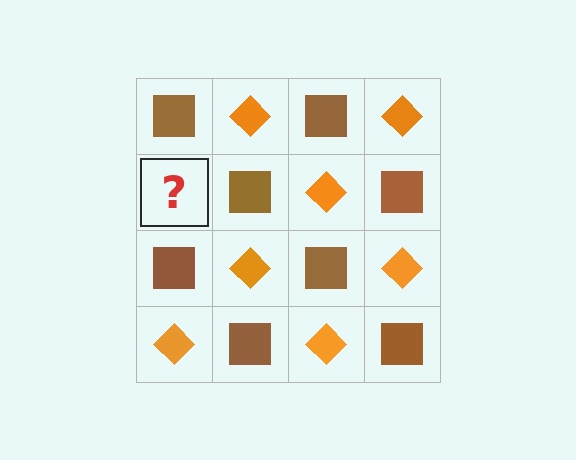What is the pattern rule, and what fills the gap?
The rule is that it alternates brown square and orange diamond in a checkerboard pattern. The gap should be filled with an orange diamond.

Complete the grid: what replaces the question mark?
The question mark should be replaced with an orange diamond.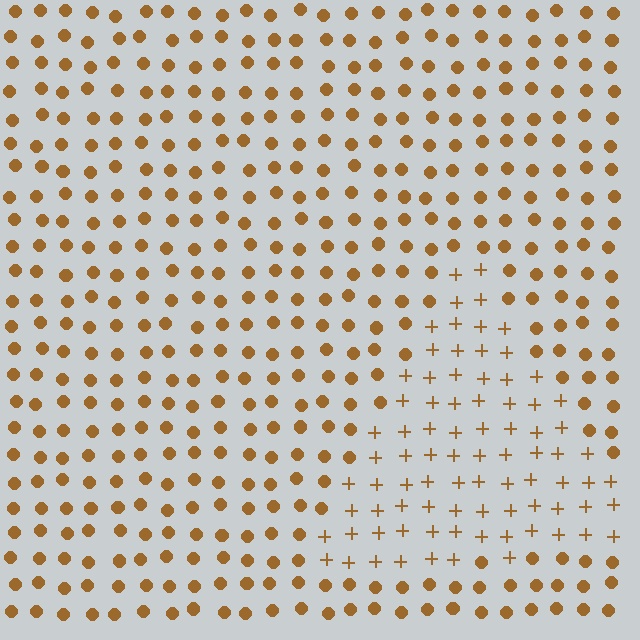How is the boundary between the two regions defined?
The boundary is defined by a change in element shape: plus signs inside vs. circles outside. All elements share the same color and spacing.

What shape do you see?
I see a triangle.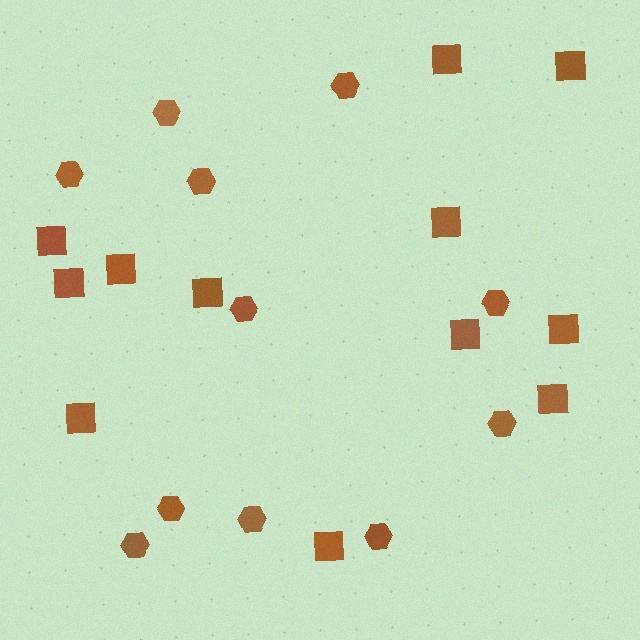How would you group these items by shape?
There are 2 groups: one group of squares (12) and one group of hexagons (11).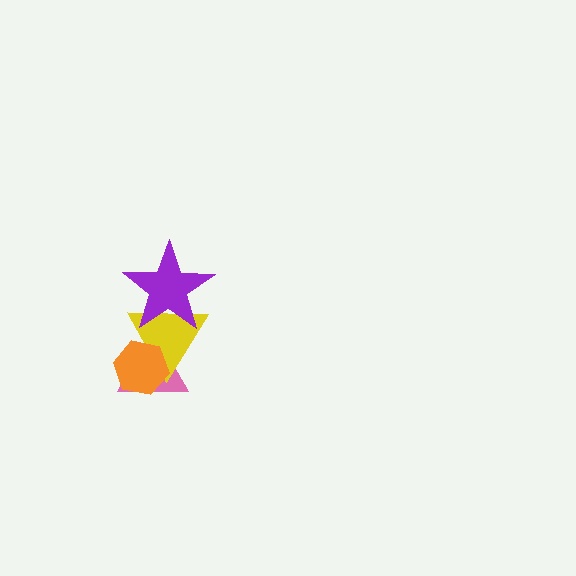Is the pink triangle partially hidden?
Yes, it is partially covered by another shape.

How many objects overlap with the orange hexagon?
2 objects overlap with the orange hexagon.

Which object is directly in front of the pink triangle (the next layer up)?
The yellow triangle is directly in front of the pink triangle.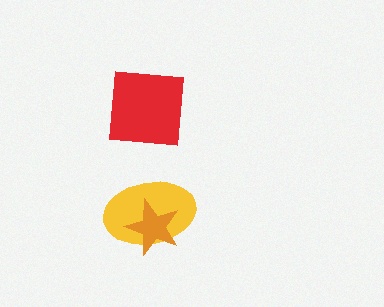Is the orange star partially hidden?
No, no other shape covers it.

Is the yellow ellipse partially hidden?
Yes, it is partially covered by another shape.